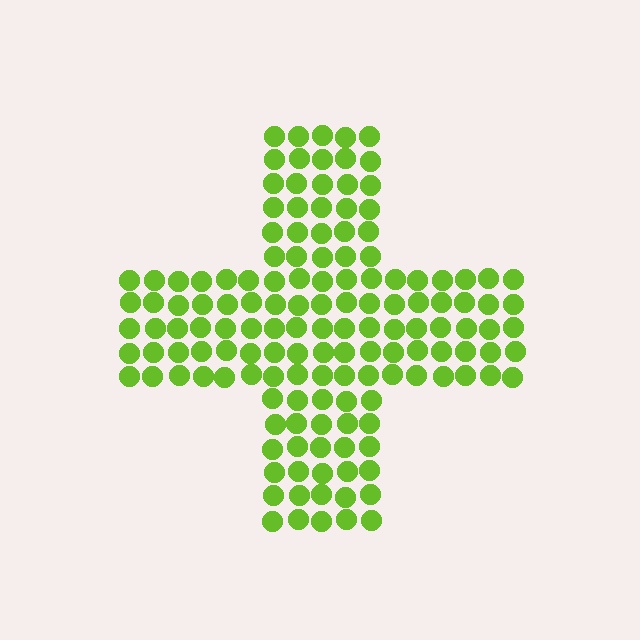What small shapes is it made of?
It is made of small circles.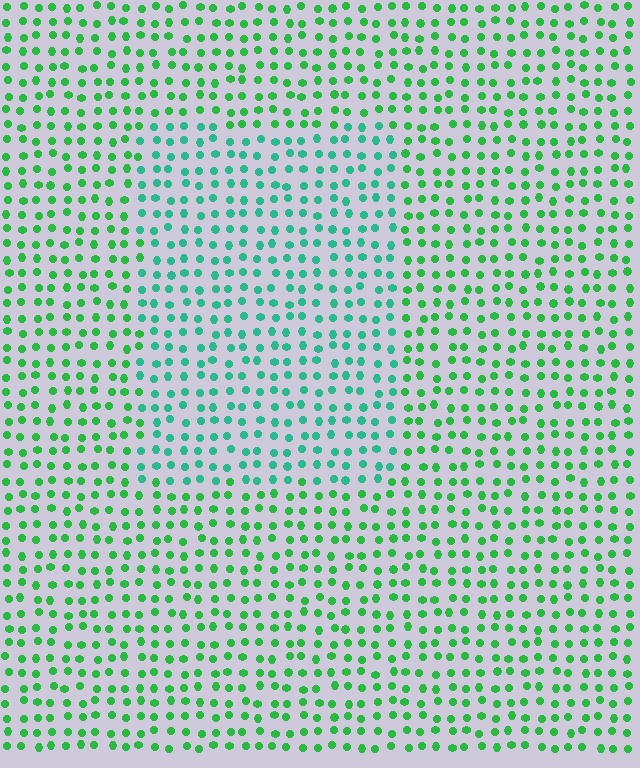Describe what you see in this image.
The image is filled with small green elements in a uniform arrangement. A rectangle-shaped region is visible where the elements are tinted to a slightly different hue, forming a subtle color boundary.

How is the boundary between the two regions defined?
The boundary is defined purely by a slight shift in hue (about 32 degrees). Spacing, size, and orientation are identical on both sides.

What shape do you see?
I see a rectangle.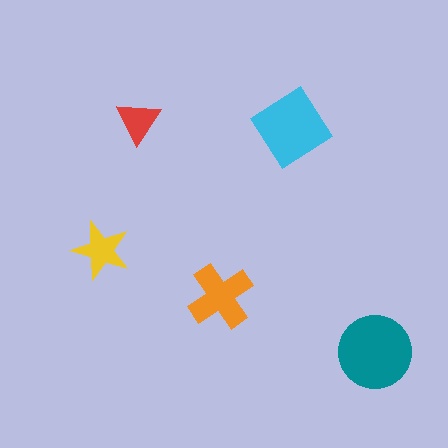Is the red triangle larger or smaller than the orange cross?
Smaller.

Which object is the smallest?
The red triangle.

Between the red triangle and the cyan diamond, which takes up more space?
The cyan diamond.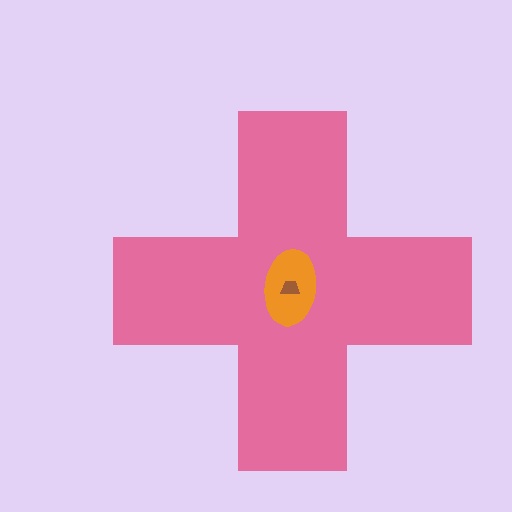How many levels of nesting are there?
3.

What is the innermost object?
The brown trapezoid.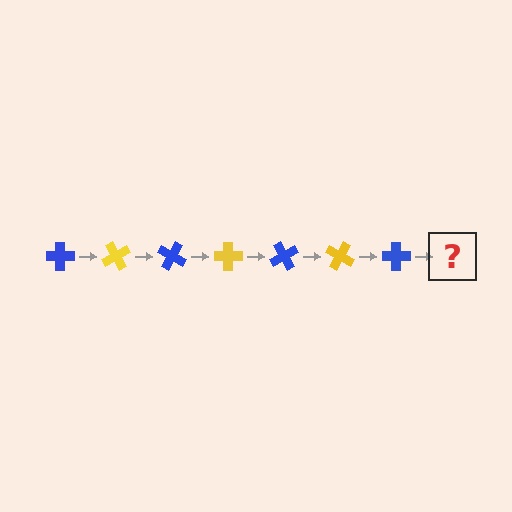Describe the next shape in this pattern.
It should be a yellow cross, rotated 420 degrees from the start.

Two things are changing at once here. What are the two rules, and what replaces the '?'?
The two rules are that it rotates 60 degrees each step and the color cycles through blue and yellow. The '?' should be a yellow cross, rotated 420 degrees from the start.